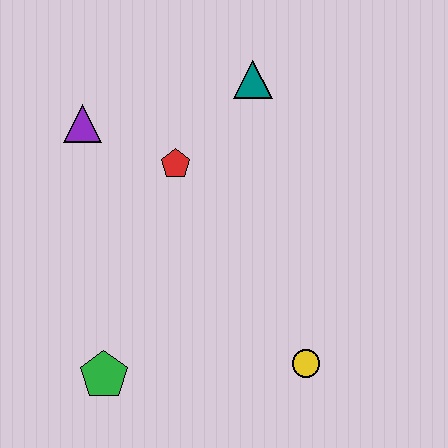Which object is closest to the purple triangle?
The red pentagon is closest to the purple triangle.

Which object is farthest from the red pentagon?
The yellow circle is farthest from the red pentagon.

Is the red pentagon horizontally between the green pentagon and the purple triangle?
No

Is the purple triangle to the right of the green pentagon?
No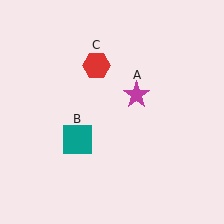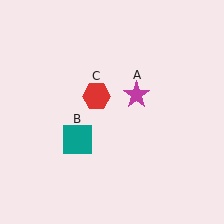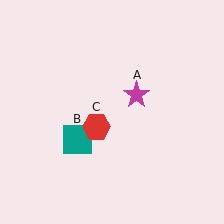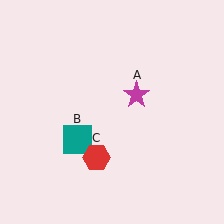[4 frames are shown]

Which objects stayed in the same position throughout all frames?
Magenta star (object A) and teal square (object B) remained stationary.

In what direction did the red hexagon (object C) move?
The red hexagon (object C) moved down.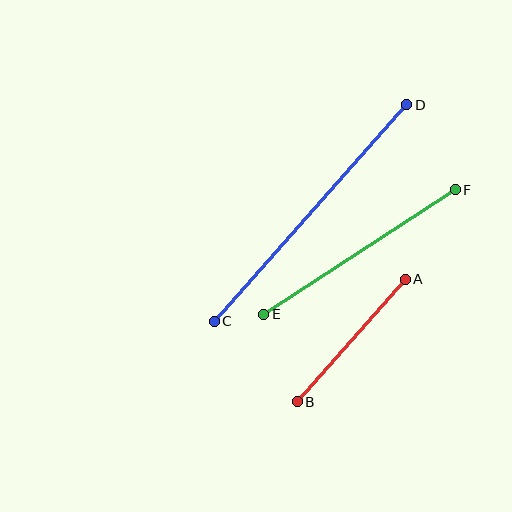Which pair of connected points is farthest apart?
Points C and D are farthest apart.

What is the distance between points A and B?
The distance is approximately 163 pixels.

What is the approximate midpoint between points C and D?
The midpoint is at approximately (311, 213) pixels.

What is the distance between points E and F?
The distance is approximately 229 pixels.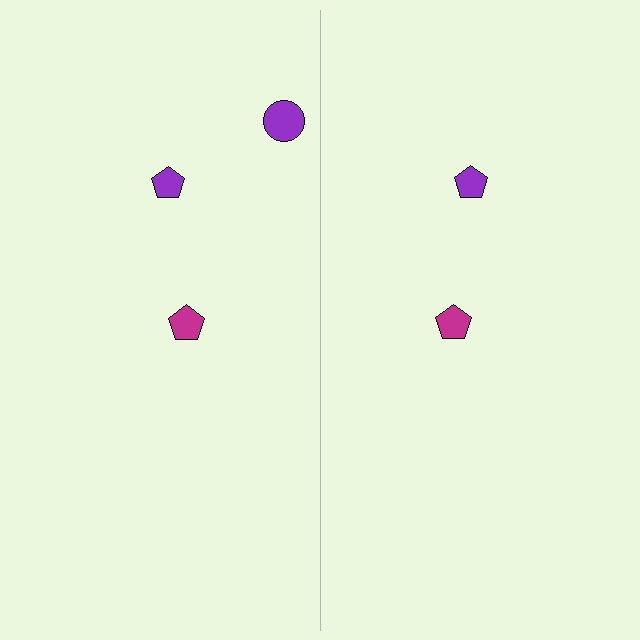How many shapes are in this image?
There are 5 shapes in this image.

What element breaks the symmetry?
A purple circle is missing from the right side.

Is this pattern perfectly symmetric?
No, the pattern is not perfectly symmetric. A purple circle is missing from the right side.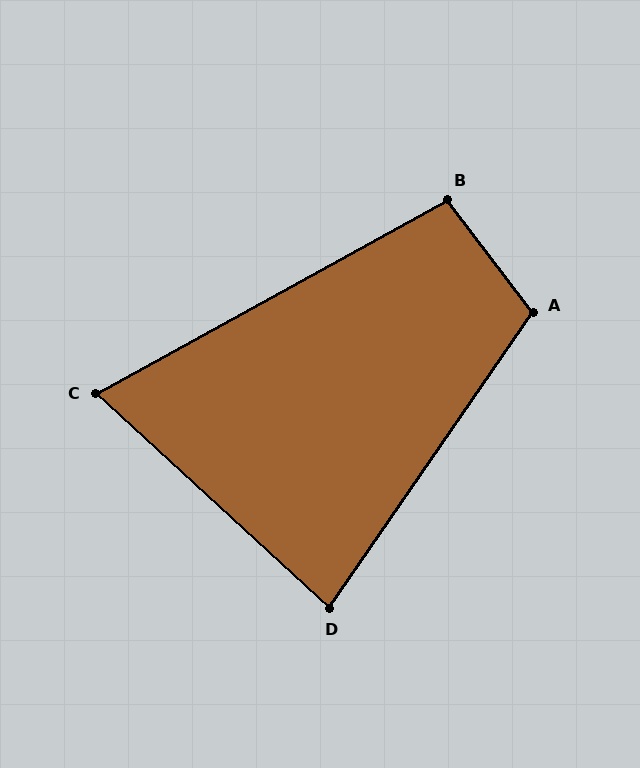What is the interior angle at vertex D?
Approximately 82 degrees (acute).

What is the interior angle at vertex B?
Approximately 98 degrees (obtuse).